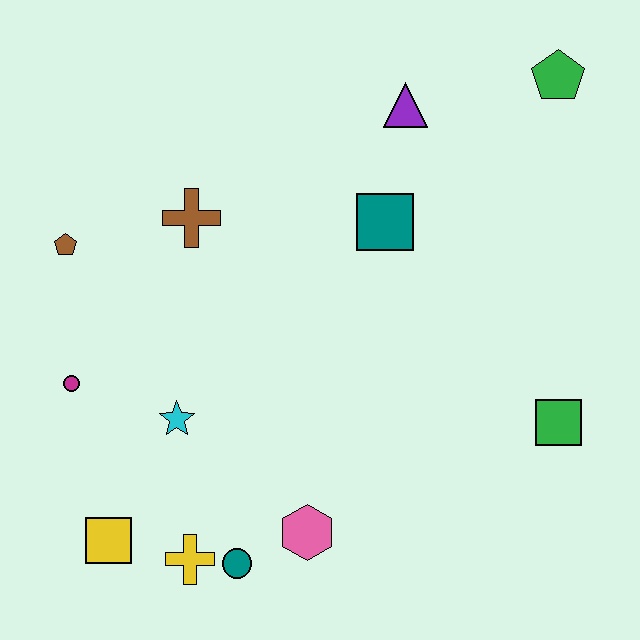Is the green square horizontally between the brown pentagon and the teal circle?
No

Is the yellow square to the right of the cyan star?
No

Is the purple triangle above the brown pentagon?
Yes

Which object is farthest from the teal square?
The yellow square is farthest from the teal square.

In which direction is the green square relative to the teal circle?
The green square is to the right of the teal circle.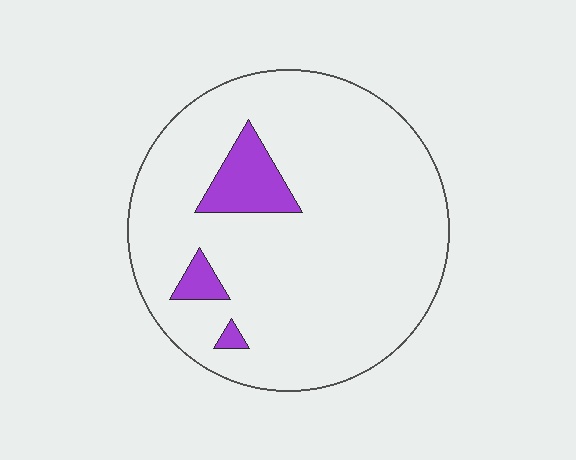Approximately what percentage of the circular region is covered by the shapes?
Approximately 10%.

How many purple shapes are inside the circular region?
3.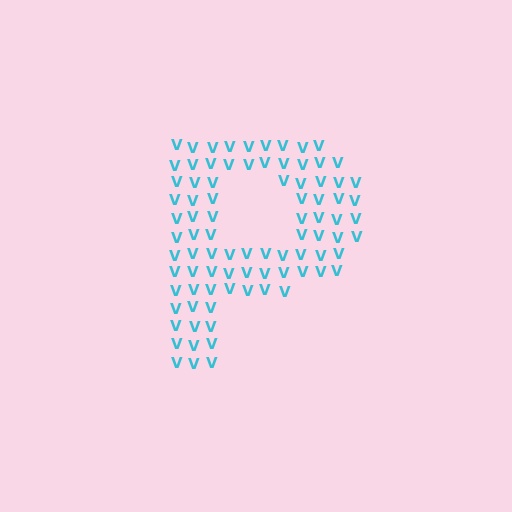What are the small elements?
The small elements are letter V's.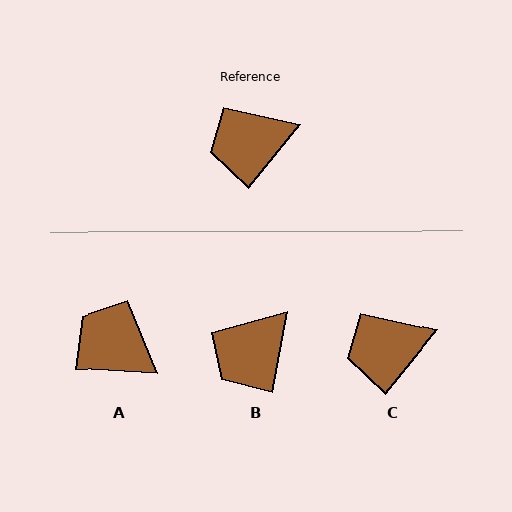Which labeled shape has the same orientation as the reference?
C.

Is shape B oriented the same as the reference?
No, it is off by about 29 degrees.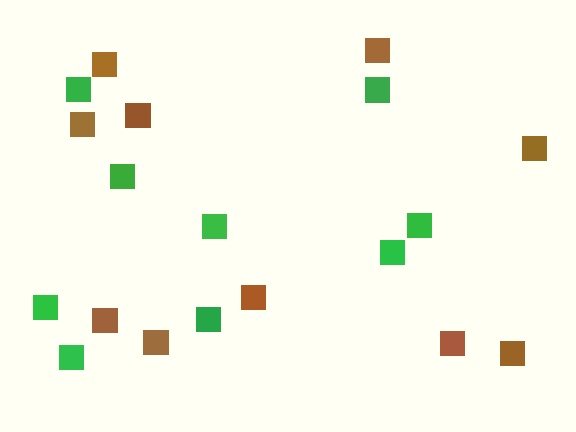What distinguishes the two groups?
There are 2 groups: one group of brown squares (10) and one group of green squares (9).